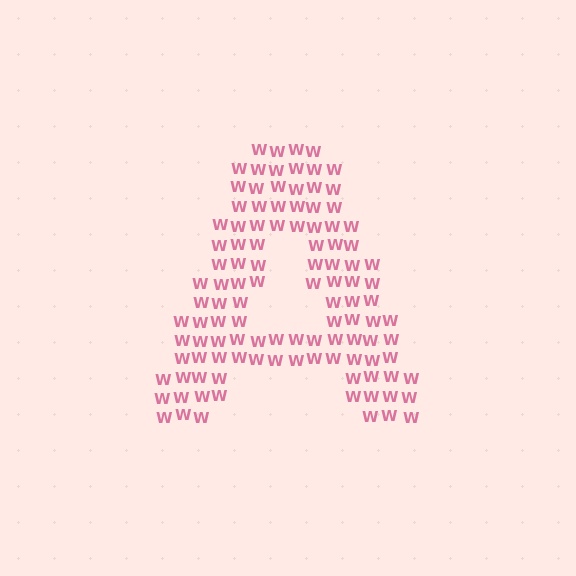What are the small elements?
The small elements are letter W's.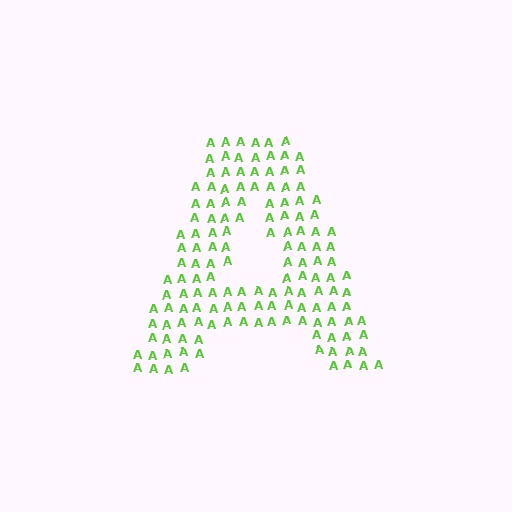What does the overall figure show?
The overall figure shows the letter A.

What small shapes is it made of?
It is made of small letter A's.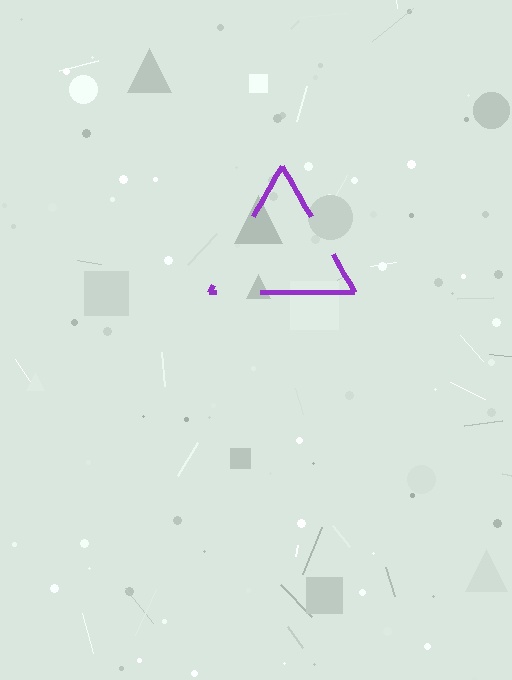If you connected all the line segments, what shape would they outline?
They would outline a triangle.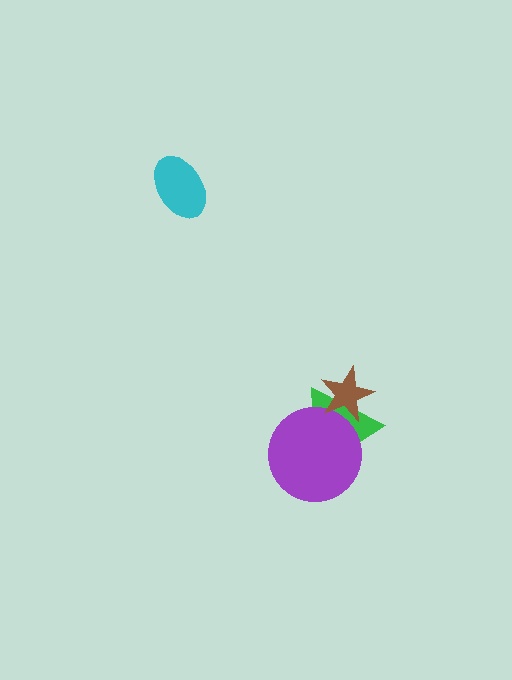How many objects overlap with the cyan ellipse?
0 objects overlap with the cyan ellipse.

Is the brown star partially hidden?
No, no other shape covers it.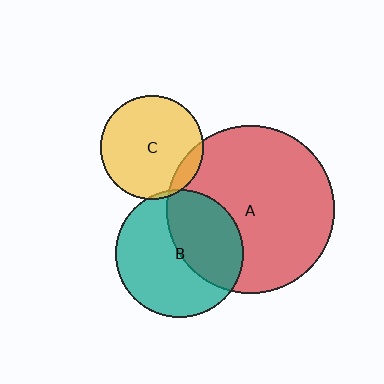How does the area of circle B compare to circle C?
Approximately 1.5 times.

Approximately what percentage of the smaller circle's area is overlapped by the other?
Approximately 45%.